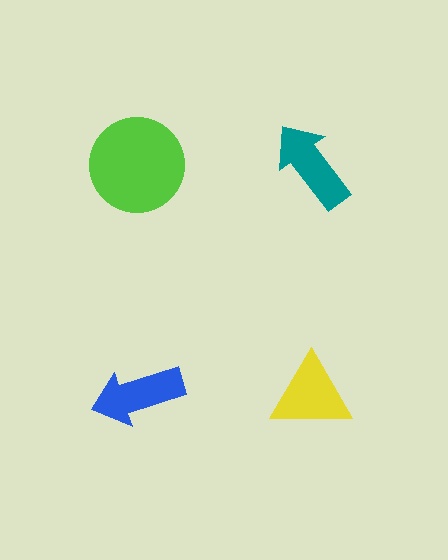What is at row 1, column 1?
A lime circle.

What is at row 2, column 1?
A blue arrow.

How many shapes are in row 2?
2 shapes.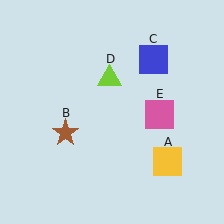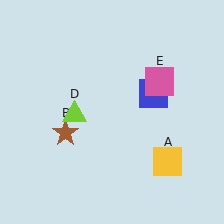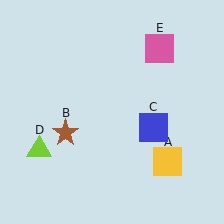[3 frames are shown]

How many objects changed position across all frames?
3 objects changed position: blue square (object C), lime triangle (object D), pink square (object E).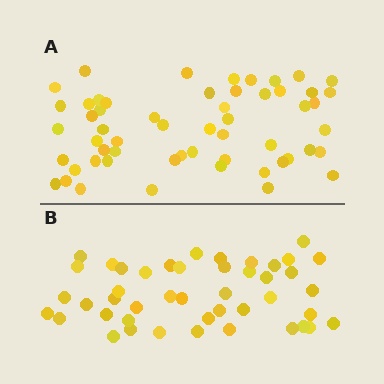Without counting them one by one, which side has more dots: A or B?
Region A (the top region) has more dots.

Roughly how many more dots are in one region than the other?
Region A has roughly 12 or so more dots than region B.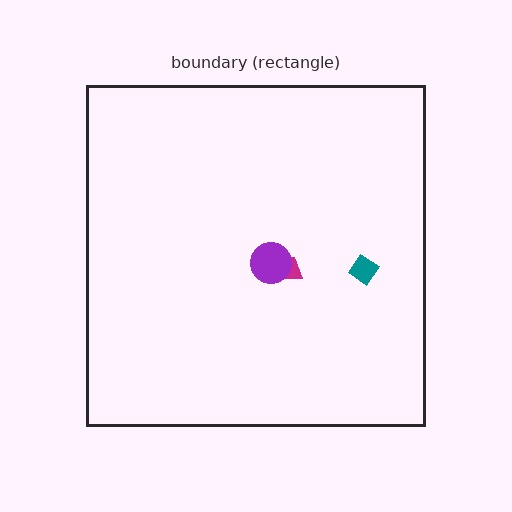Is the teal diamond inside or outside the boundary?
Inside.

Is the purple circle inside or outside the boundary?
Inside.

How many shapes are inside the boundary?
3 inside, 0 outside.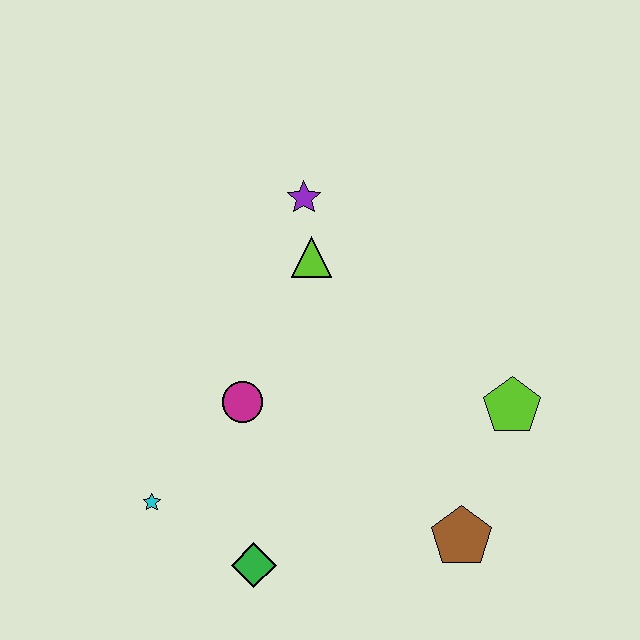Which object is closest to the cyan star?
The green diamond is closest to the cyan star.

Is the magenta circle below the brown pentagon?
No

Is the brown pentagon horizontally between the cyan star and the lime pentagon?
Yes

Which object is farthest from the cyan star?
The lime pentagon is farthest from the cyan star.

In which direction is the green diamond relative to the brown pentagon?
The green diamond is to the left of the brown pentagon.